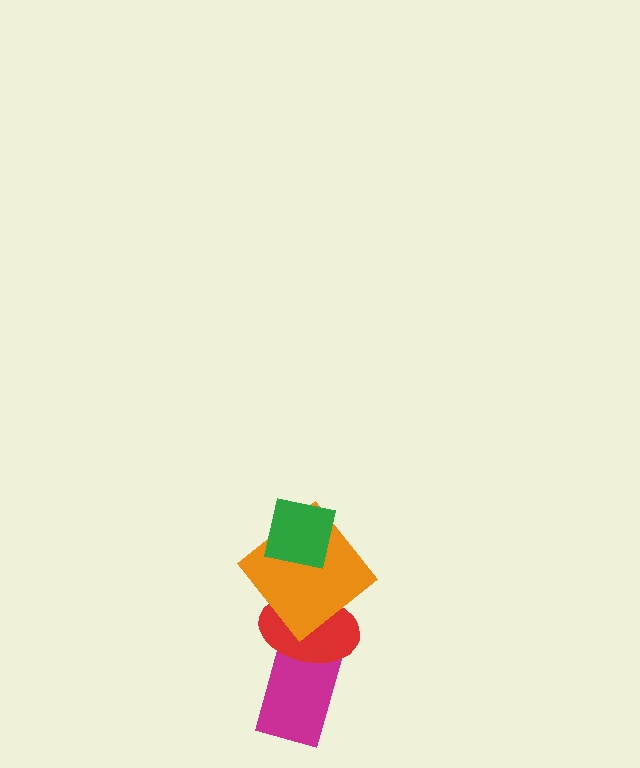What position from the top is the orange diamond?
The orange diamond is 2nd from the top.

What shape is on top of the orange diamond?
The green square is on top of the orange diamond.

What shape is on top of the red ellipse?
The orange diamond is on top of the red ellipse.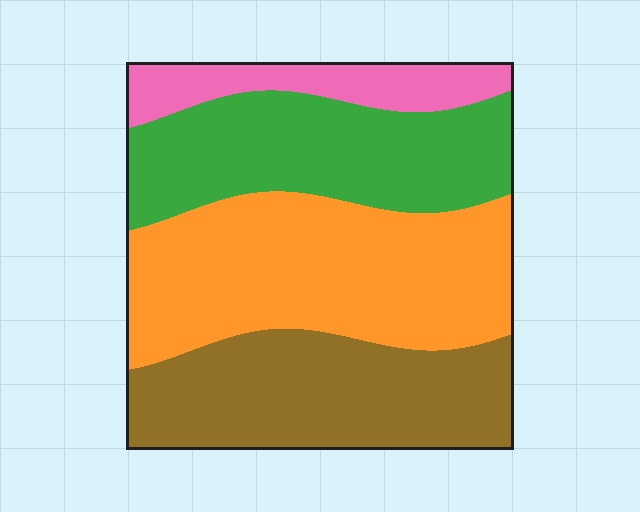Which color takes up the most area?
Orange, at roughly 35%.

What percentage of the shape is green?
Green takes up about one quarter (1/4) of the shape.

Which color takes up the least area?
Pink, at roughly 10%.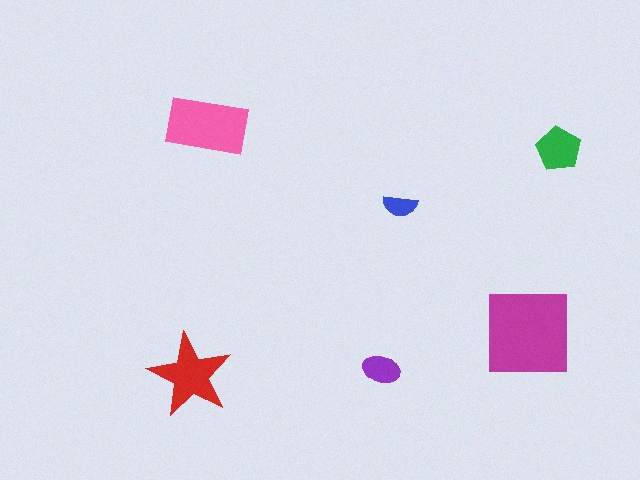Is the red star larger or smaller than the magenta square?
Smaller.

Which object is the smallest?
The blue semicircle.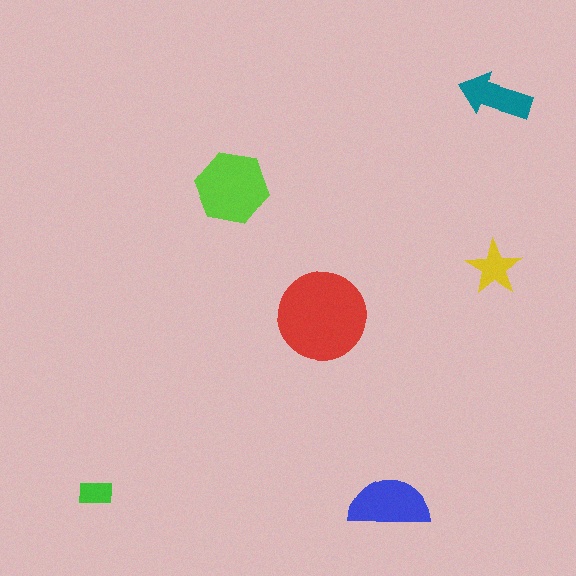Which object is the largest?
The red circle.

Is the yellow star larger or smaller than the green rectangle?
Larger.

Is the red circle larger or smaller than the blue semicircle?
Larger.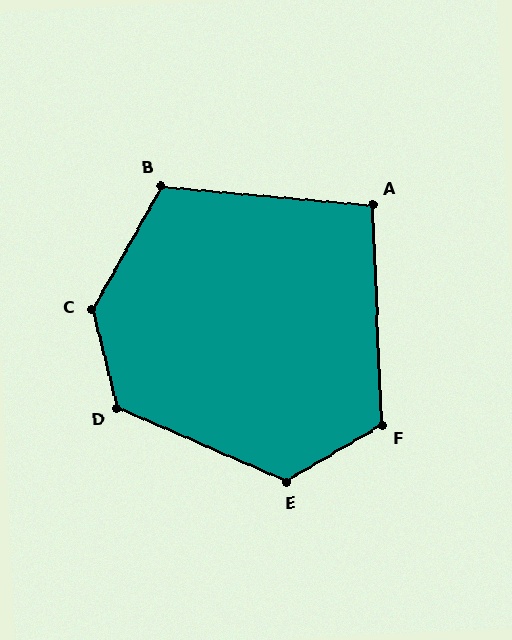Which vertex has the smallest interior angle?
A, at approximately 97 degrees.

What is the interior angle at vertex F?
Approximately 118 degrees (obtuse).